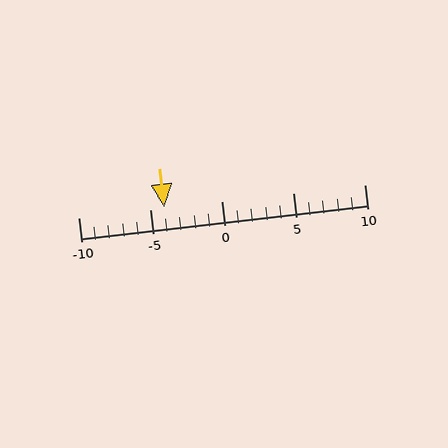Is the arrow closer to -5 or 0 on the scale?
The arrow is closer to -5.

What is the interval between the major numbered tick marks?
The major tick marks are spaced 5 units apart.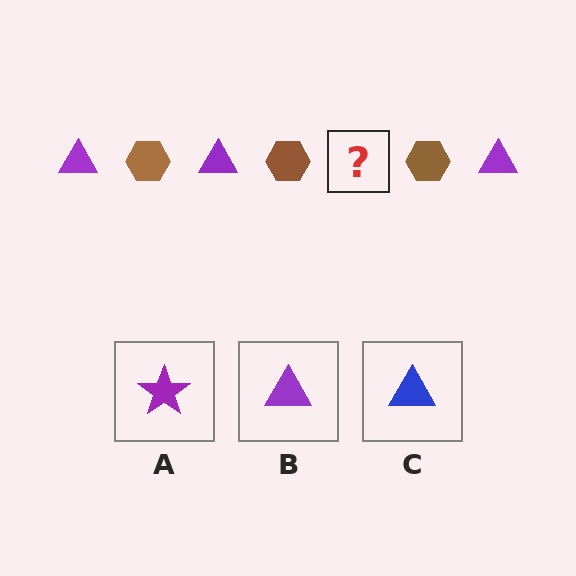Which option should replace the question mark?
Option B.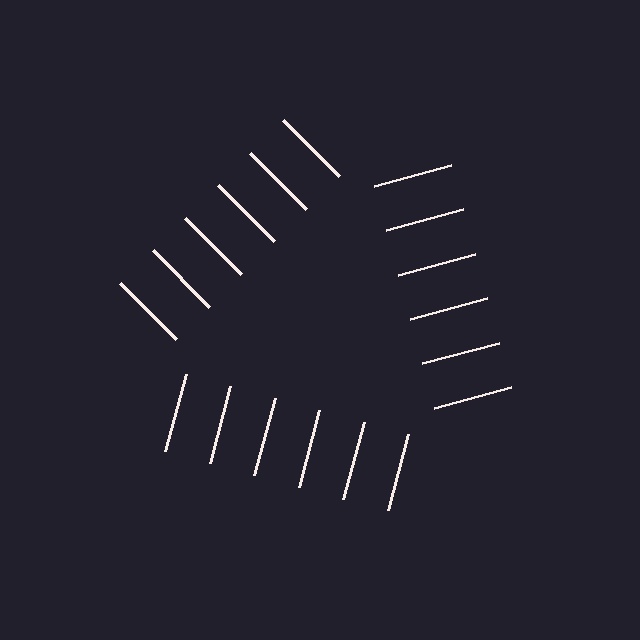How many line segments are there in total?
18 — 6 along each of the 3 edges.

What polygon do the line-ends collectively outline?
An illusory triangle — the line segments terminate on its edges but no continuous stroke is drawn.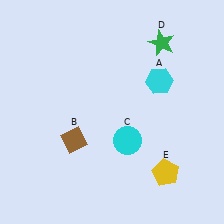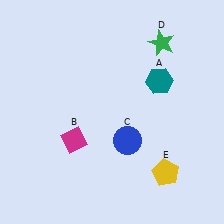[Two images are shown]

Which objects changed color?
A changed from cyan to teal. B changed from brown to magenta. C changed from cyan to blue.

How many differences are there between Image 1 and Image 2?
There are 3 differences between the two images.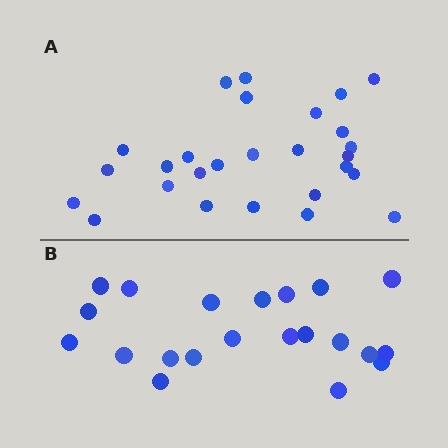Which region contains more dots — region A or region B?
Region A (the top region) has more dots.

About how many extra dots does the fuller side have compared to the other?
Region A has about 6 more dots than region B.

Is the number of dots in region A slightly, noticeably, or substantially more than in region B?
Region A has noticeably more, but not dramatically so. The ratio is roughly 1.3 to 1.